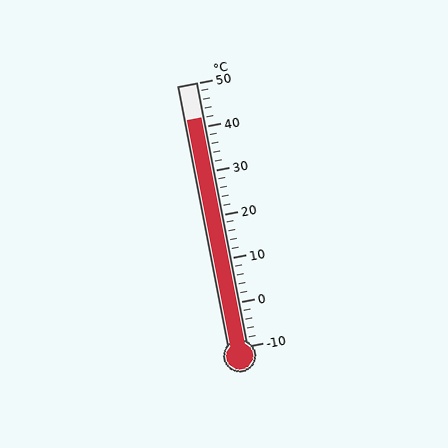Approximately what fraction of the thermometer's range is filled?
The thermometer is filled to approximately 85% of its range.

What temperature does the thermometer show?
The thermometer shows approximately 42°C.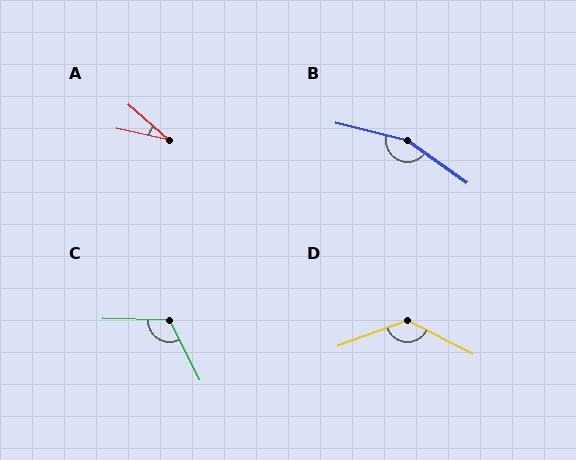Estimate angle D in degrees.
Approximately 133 degrees.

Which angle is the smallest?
A, at approximately 29 degrees.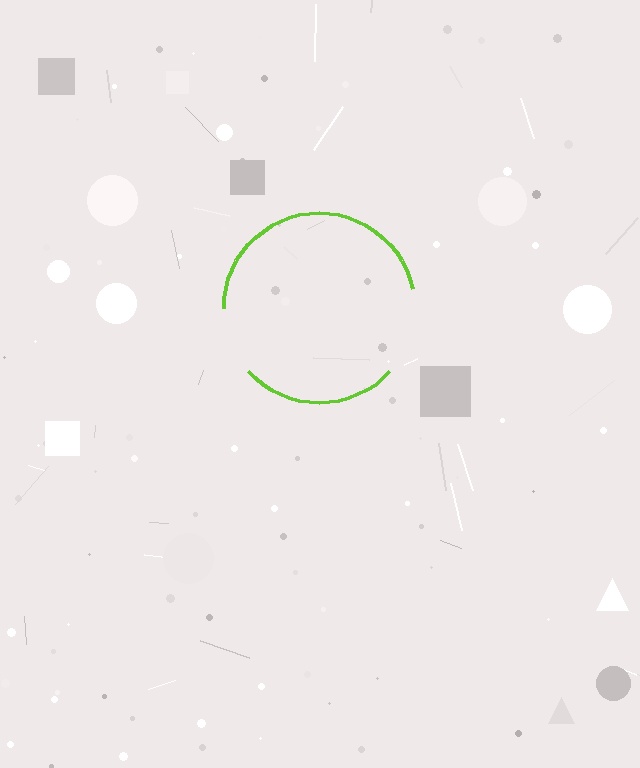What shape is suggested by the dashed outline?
The dashed outline suggests a circle.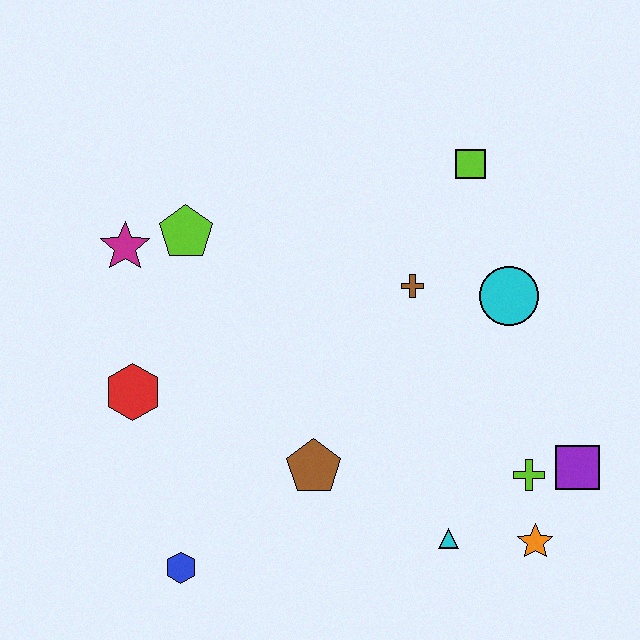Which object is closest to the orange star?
The lime cross is closest to the orange star.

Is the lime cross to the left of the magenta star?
No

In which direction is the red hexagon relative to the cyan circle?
The red hexagon is to the left of the cyan circle.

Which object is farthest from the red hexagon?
The purple square is farthest from the red hexagon.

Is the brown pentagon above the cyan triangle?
Yes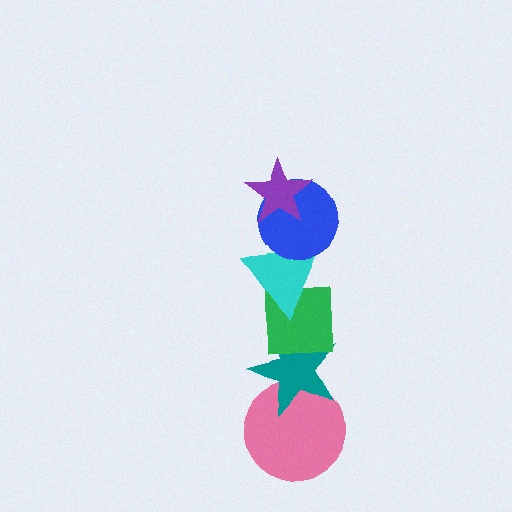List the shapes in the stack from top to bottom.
From top to bottom: the purple star, the blue circle, the cyan triangle, the green square, the teal star, the pink circle.